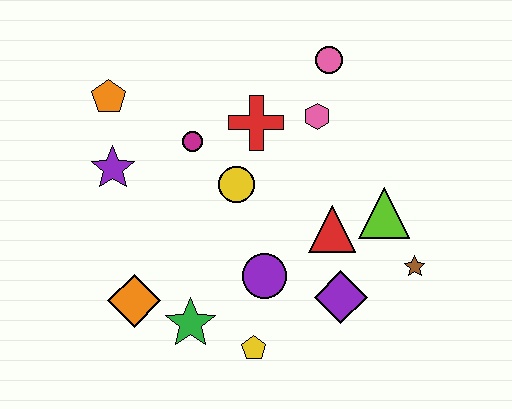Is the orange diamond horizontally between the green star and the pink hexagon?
No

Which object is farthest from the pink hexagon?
The orange diamond is farthest from the pink hexagon.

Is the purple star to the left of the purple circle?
Yes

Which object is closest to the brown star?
The lime triangle is closest to the brown star.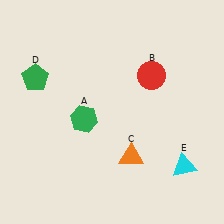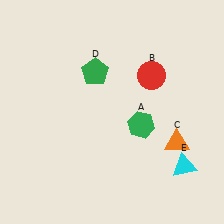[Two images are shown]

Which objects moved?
The objects that moved are: the green hexagon (A), the orange triangle (C), the green pentagon (D).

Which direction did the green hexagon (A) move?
The green hexagon (A) moved right.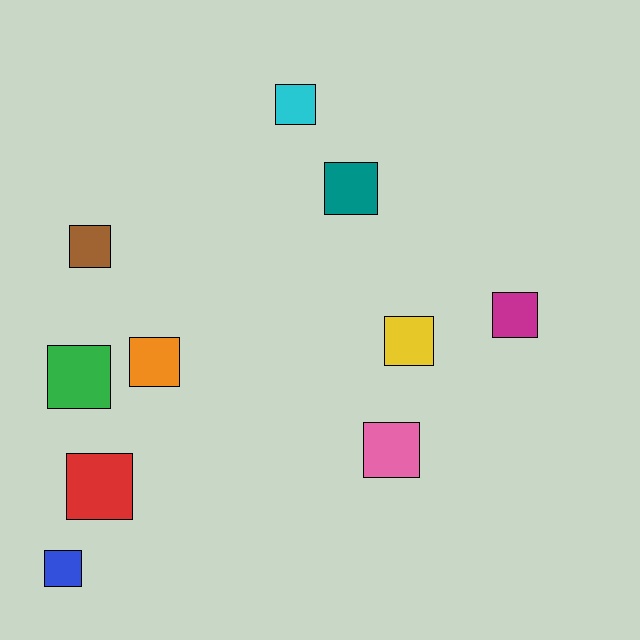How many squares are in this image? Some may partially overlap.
There are 10 squares.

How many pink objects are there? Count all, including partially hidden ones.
There is 1 pink object.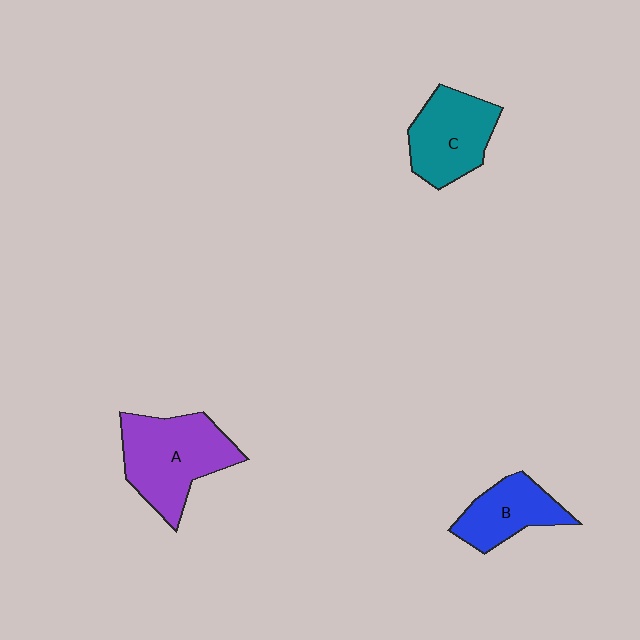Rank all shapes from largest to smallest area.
From largest to smallest: A (purple), C (teal), B (blue).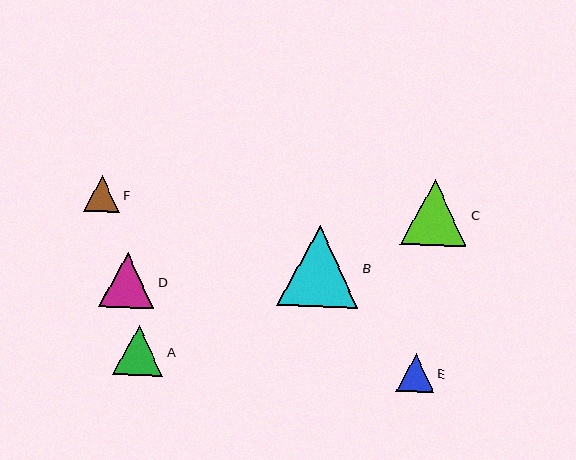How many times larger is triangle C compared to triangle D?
Triangle C is approximately 1.2 times the size of triangle D.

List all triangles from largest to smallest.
From largest to smallest: B, C, D, A, E, F.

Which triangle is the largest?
Triangle B is the largest with a size of approximately 81 pixels.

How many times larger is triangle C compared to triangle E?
Triangle C is approximately 1.8 times the size of triangle E.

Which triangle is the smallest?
Triangle F is the smallest with a size of approximately 36 pixels.